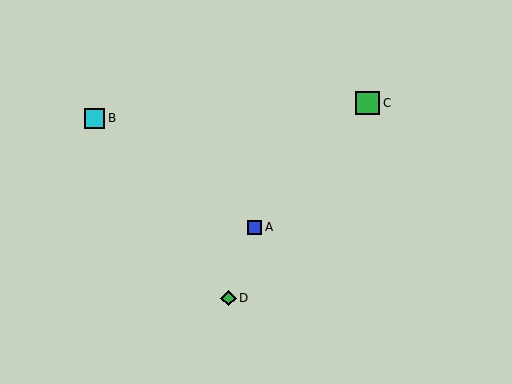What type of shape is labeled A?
Shape A is a blue square.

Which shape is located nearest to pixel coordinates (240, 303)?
The green diamond (labeled D) at (229, 298) is nearest to that location.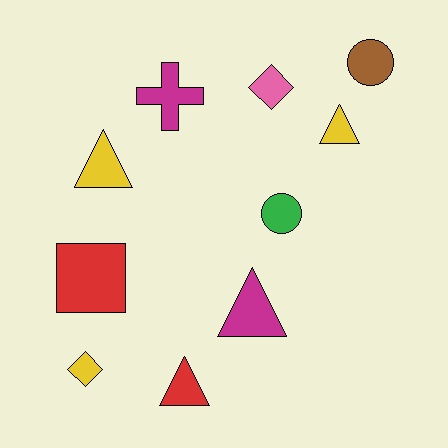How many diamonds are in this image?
There are 2 diamonds.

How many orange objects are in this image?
There are no orange objects.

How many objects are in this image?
There are 10 objects.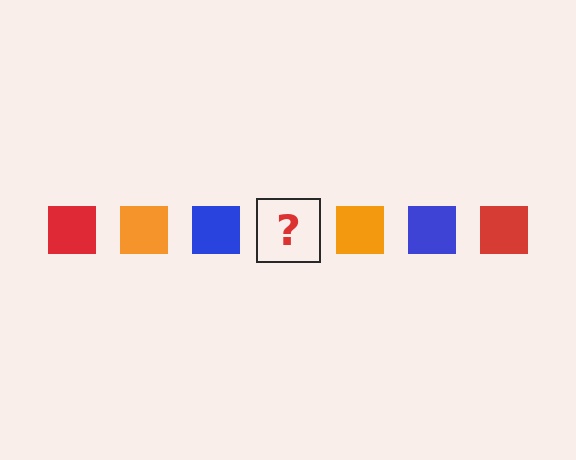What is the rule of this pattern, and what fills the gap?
The rule is that the pattern cycles through red, orange, blue squares. The gap should be filled with a red square.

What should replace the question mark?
The question mark should be replaced with a red square.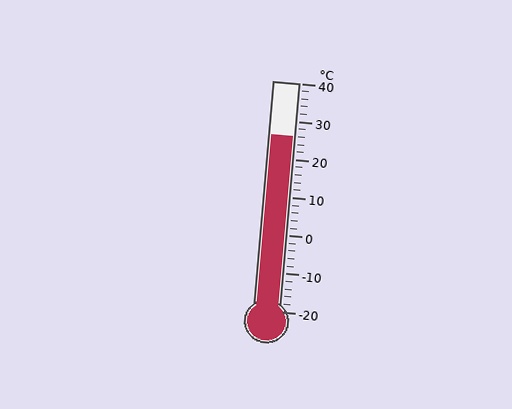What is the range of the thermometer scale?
The thermometer scale ranges from -20°C to 40°C.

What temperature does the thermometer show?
The thermometer shows approximately 26°C.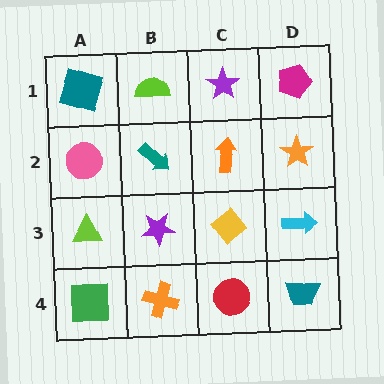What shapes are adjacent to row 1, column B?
A teal arrow (row 2, column B), a teal square (row 1, column A), a purple star (row 1, column C).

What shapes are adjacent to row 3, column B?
A teal arrow (row 2, column B), an orange cross (row 4, column B), a lime triangle (row 3, column A), a yellow diamond (row 3, column C).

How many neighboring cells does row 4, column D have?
2.